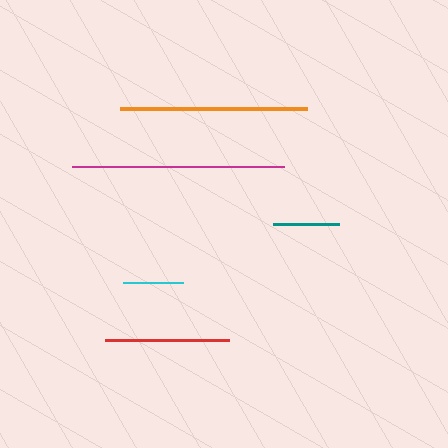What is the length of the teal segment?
The teal segment is approximately 67 pixels long.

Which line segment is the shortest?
The cyan line is the shortest at approximately 60 pixels.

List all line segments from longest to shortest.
From longest to shortest: magenta, orange, red, teal, cyan.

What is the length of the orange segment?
The orange segment is approximately 186 pixels long.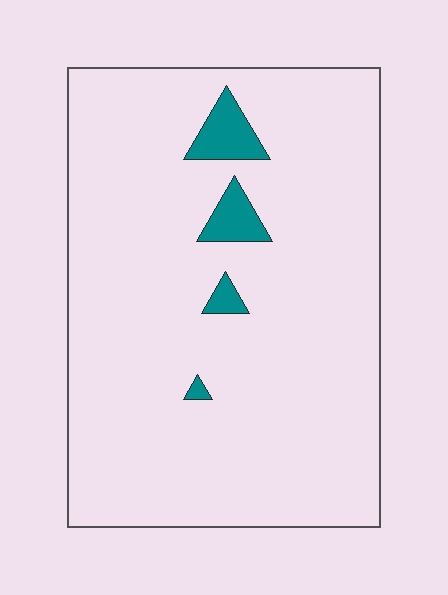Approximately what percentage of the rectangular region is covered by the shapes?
Approximately 5%.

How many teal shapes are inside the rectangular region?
4.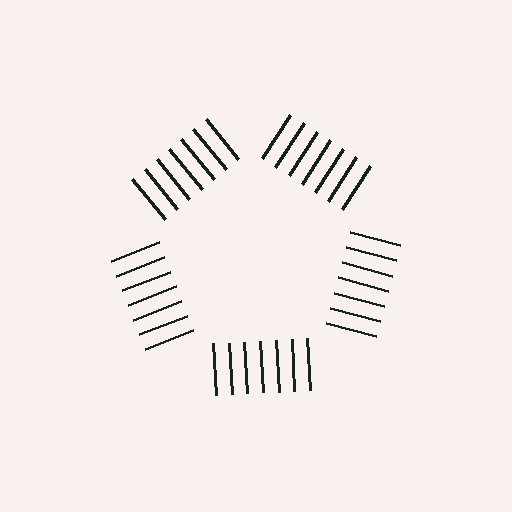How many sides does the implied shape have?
5 sides — the line-ends trace a pentagon.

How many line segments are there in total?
35 — 7 along each of the 5 edges.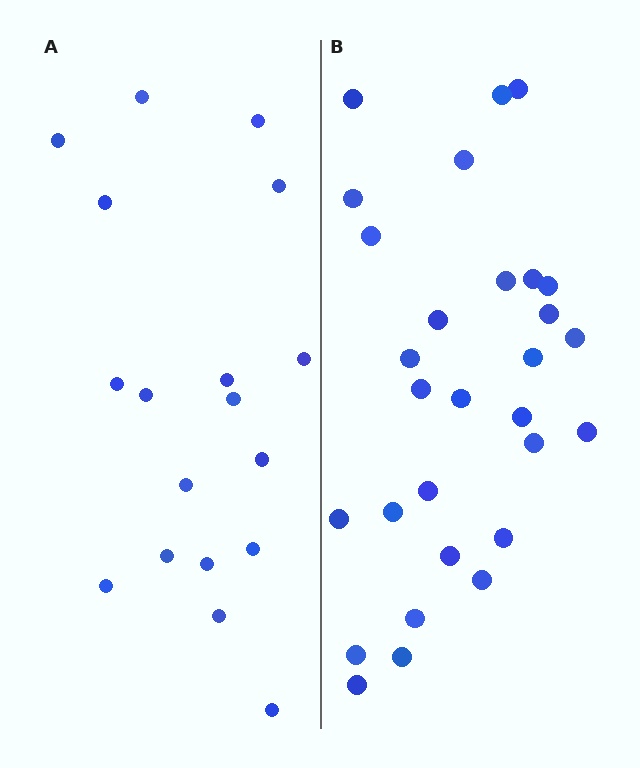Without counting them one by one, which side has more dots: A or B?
Region B (the right region) has more dots.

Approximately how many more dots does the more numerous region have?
Region B has roughly 12 or so more dots than region A.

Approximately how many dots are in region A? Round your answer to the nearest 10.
About 20 dots. (The exact count is 18, which rounds to 20.)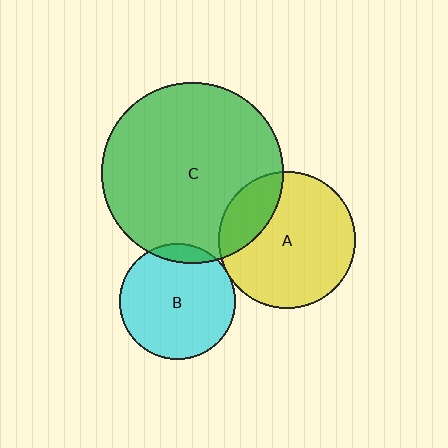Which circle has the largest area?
Circle C (green).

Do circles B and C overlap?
Yes.